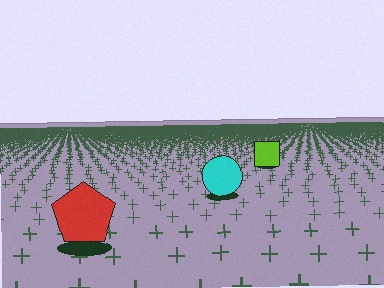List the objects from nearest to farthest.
From nearest to farthest: the red pentagon, the cyan circle, the lime square.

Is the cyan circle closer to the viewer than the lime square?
Yes. The cyan circle is closer — you can tell from the texture gradient: the ground texture is coarser near it.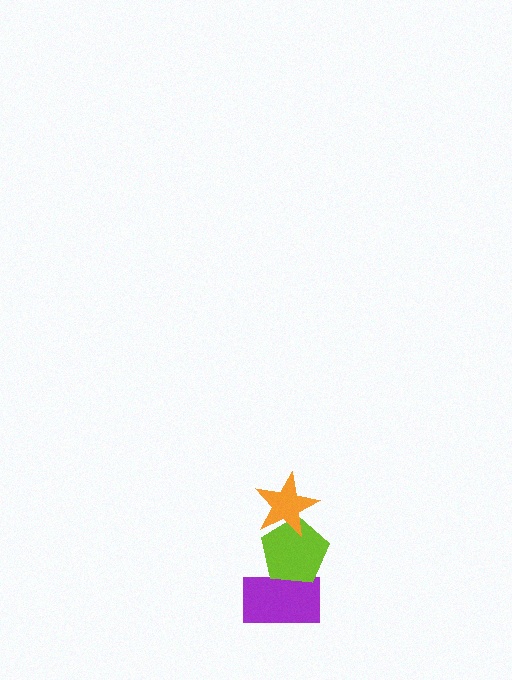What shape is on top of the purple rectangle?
The lime pentagon is on top of the purple rectangle.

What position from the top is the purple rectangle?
The purple rectangle is 3rd from the top.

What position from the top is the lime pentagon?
The lime pentagon is 2nd from the top.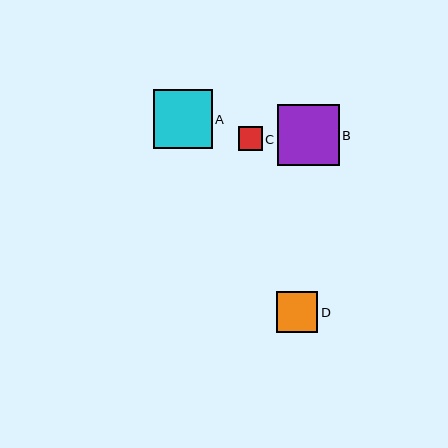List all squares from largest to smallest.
From largest to smallest: B, A, D, C.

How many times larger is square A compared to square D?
Square A is approximately 1.4 times the size of square D.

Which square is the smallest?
Square C is the smallest with a size of approximately 24 pixels.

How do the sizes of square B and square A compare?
Square B and square A are approximately the same size.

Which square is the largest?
Square B is the largest with a size of approximately 61 pixels.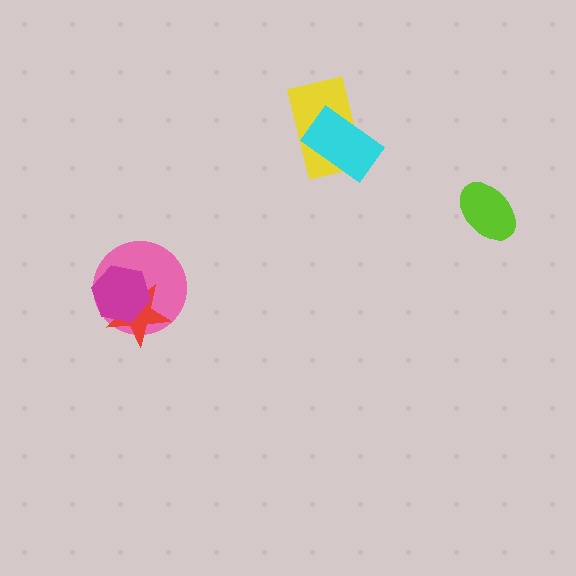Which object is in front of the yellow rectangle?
The cyan rectangle is in front of the yellow rectangle.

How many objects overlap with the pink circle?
2 objects overlap with the pink circle.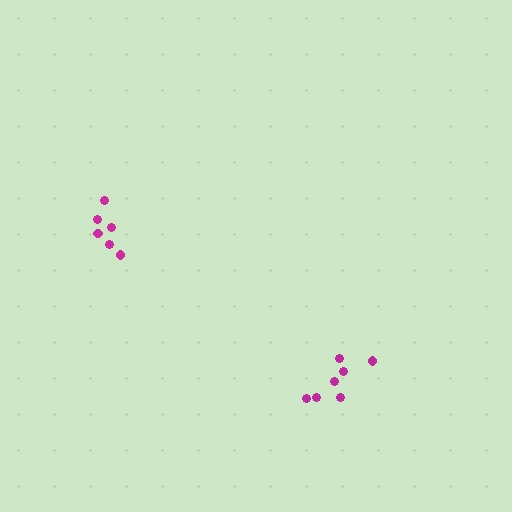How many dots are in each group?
Group 1: 6 dots, Group 2: 7 dots (13 total).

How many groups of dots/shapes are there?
There are 2 groups.